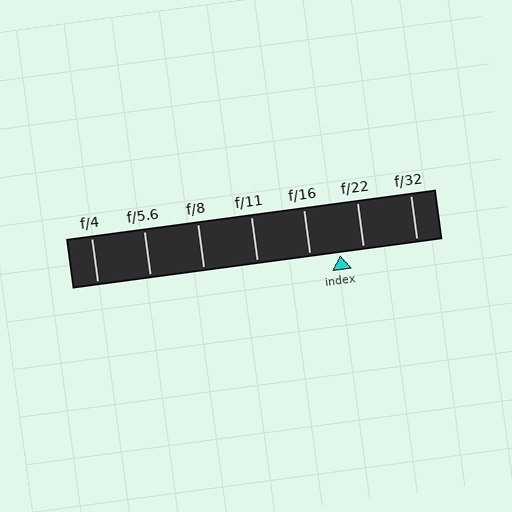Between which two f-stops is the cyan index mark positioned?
The index mark is between f/16 and f/22.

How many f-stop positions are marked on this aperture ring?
There are 7 f-stop positions marked.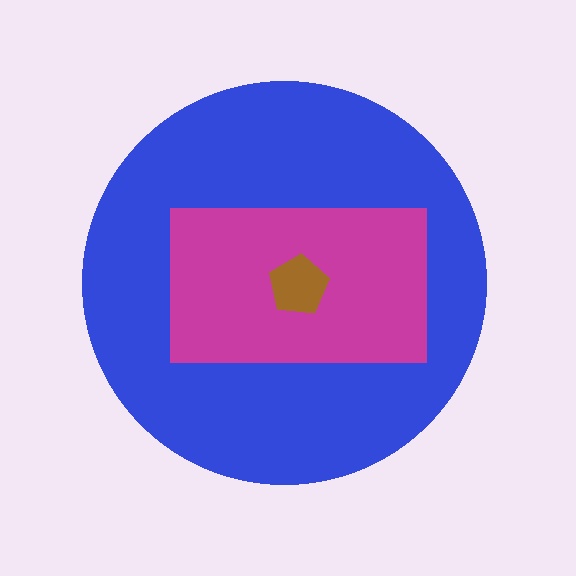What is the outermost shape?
The blue circle.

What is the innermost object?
The brown pentagon.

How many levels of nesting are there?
3.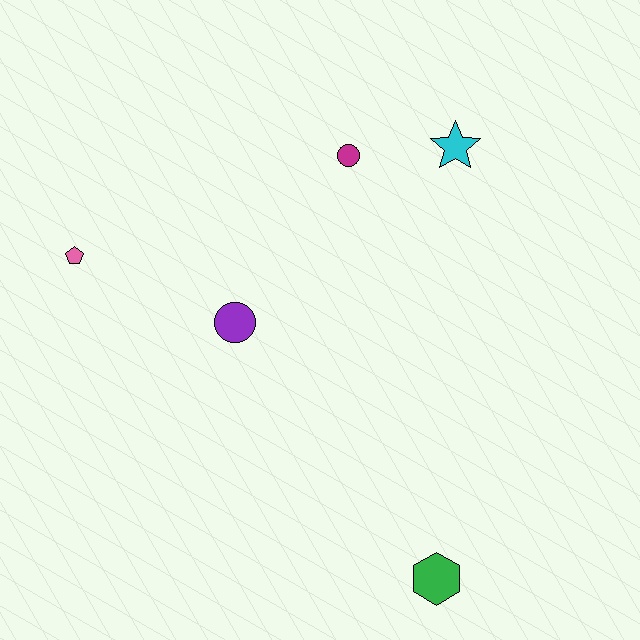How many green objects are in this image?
There is 1 green object.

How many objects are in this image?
There are 5 objects.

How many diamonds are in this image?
There are no diamonds.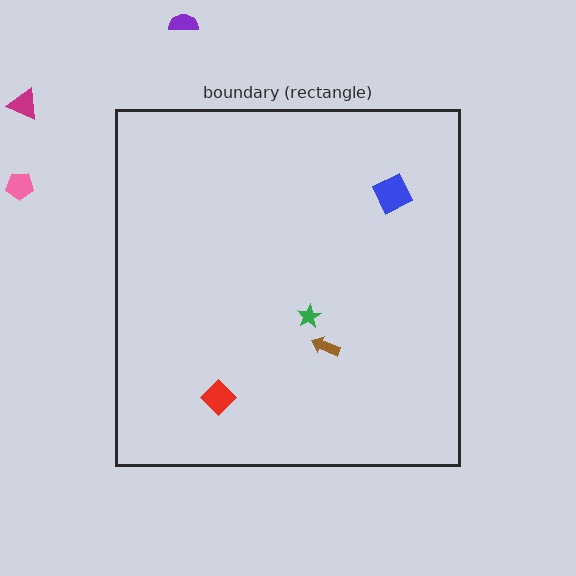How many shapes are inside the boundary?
4 inside, 3 outside.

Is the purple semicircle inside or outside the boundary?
Outside.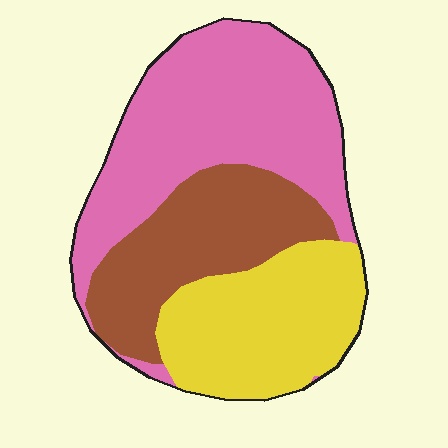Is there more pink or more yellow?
Pink.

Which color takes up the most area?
Pink, at roughly 45%.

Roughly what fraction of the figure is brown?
Brown covers 27% of the figure.